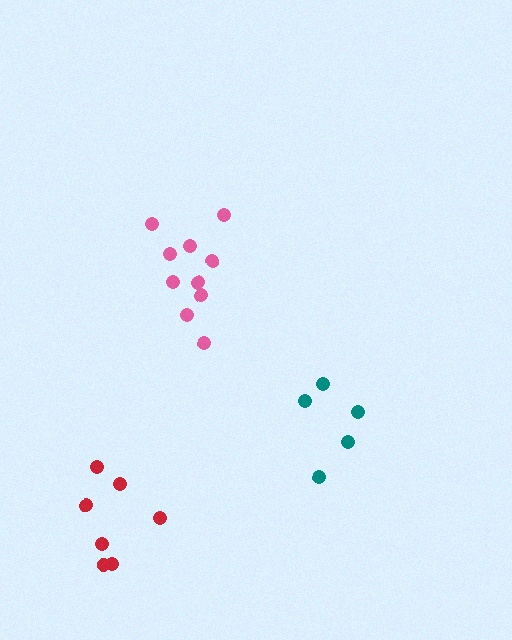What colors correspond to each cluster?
The clusters are colored: teal, pink, red.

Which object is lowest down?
The red cluster is bottommost.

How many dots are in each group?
Group 1: 5 dots, Group 2: 10 dots, Group 3: 7 dots (22 total).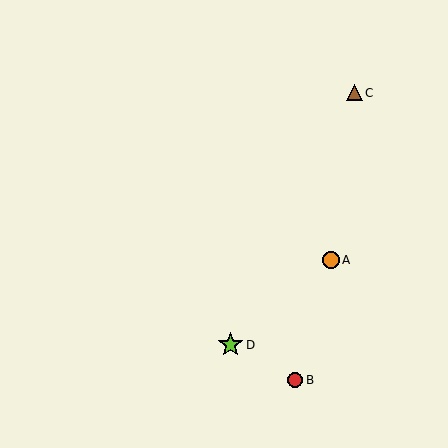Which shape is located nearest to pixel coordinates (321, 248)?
The orange circle (labeled A) at (331, 260) is nearest to that location.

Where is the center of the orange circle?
The center of the orange circle is at (331, 260).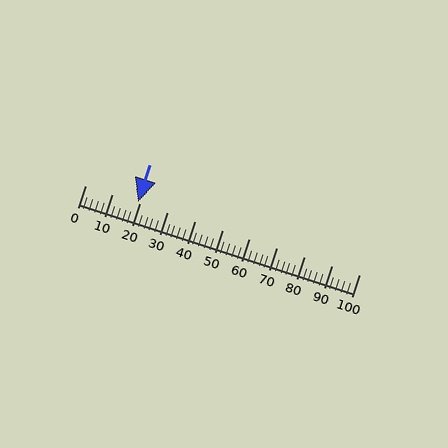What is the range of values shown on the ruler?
The ruler shows values from 0 to 100.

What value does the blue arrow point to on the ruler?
The blue arrow points to approximately 19.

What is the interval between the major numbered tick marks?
The major tick marks are spaced 10 units apart.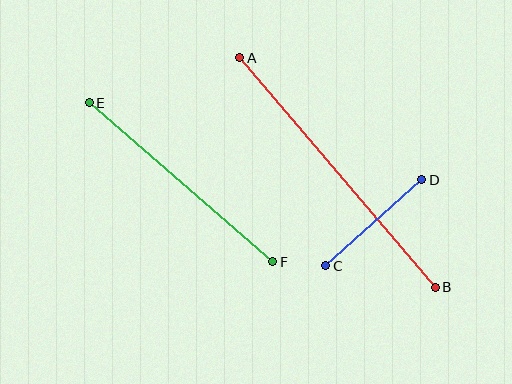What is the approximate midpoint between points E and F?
The midpoint is at approximately (181, 182) pixels.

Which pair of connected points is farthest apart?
Points A and B are farthest apart.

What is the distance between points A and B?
The distance is approximately 302 pixels.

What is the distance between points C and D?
The distance is approximately 129 pixels.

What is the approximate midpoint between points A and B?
The midpoint is at approximately (337, 172) pixels.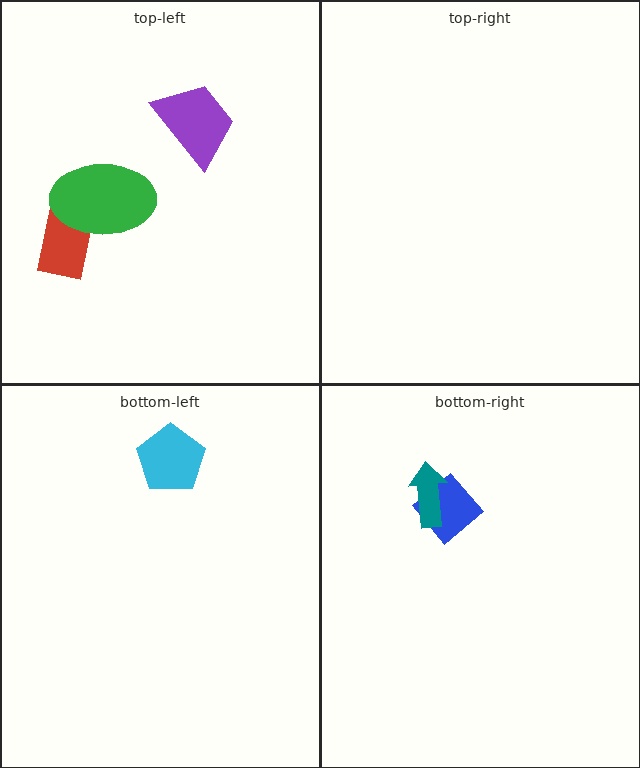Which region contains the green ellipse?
The top-left region.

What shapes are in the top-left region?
The purple trapezoid, the red rectangle, the green ellipse.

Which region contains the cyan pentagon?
The bottom-left region.